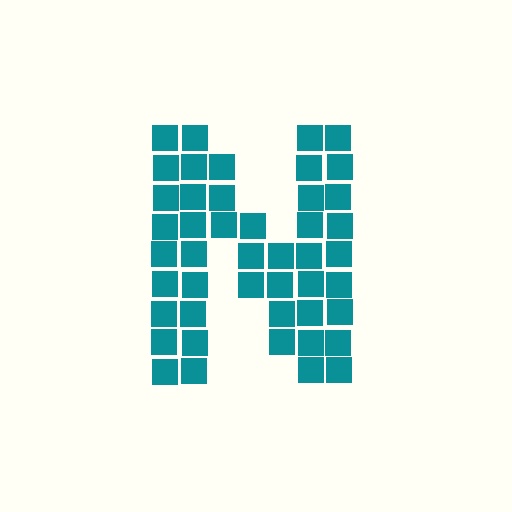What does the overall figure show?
The overall figure shows the letter N.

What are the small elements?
The small elements are squares.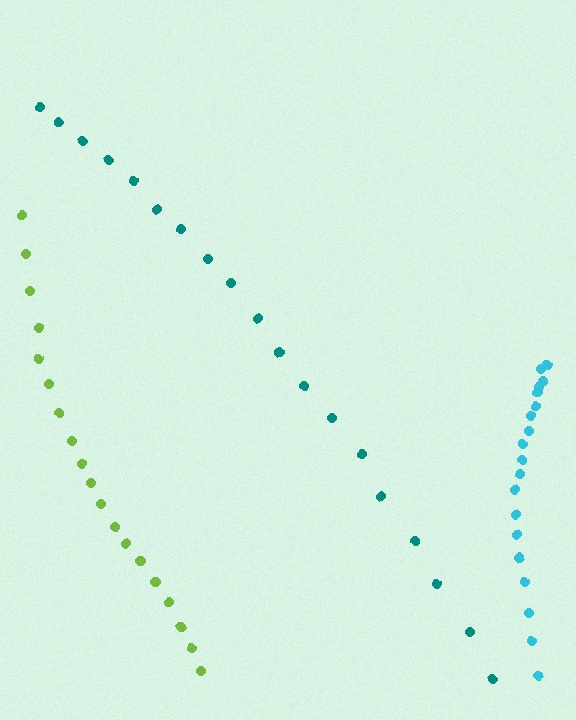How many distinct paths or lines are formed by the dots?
There are 3 distinct paths.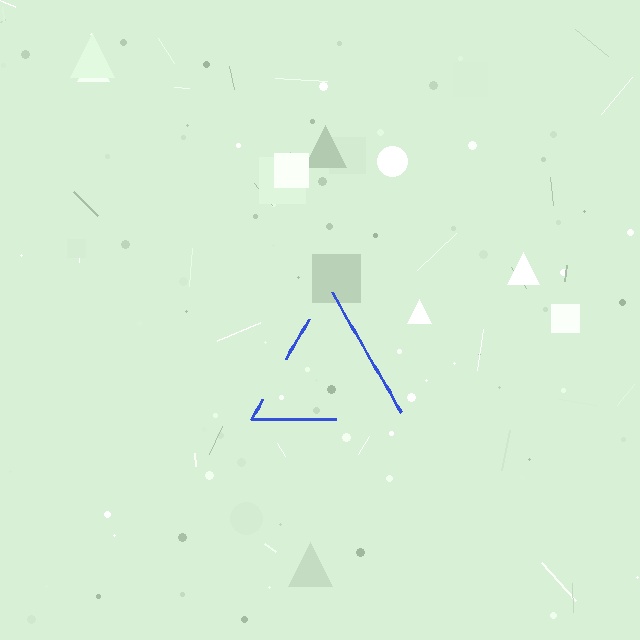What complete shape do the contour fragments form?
The contour fragments form a triangle.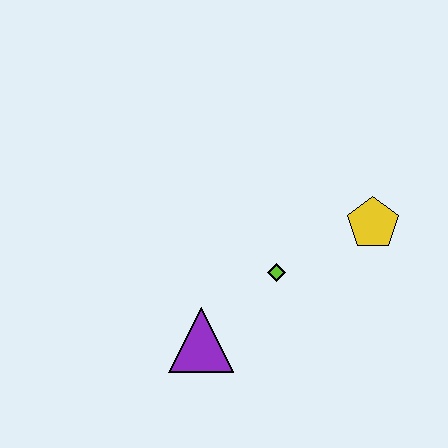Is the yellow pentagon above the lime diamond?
Yes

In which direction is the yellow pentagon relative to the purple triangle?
The yellow pentagon is to the right of the purple triangle.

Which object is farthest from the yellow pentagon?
The purple triangle is farthest from the yellow pentagon.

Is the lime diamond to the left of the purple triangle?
No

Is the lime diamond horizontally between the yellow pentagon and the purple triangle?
Yes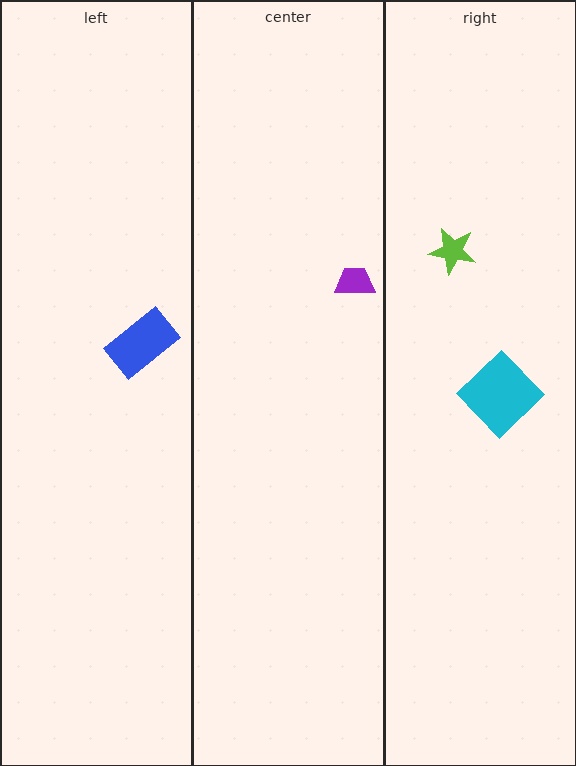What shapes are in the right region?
The lime star, the cyan diamond.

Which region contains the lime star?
The right region.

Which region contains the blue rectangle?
The left region.